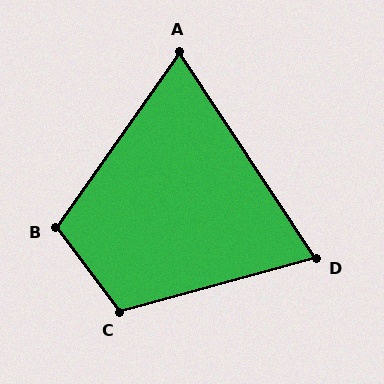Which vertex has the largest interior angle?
C, at approximately 111 degrees.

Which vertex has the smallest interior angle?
A, at approximately 69 degrees.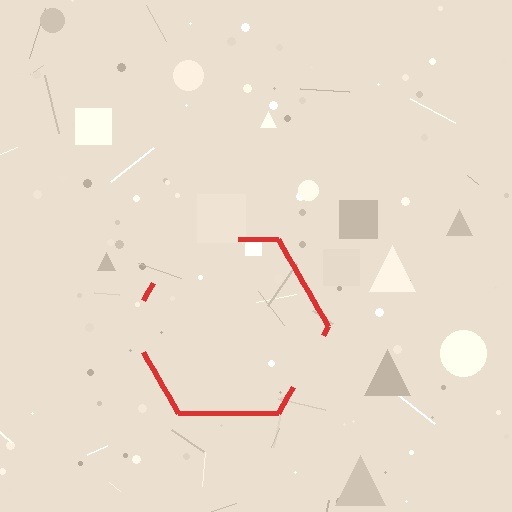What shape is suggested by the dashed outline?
The dashed outline suggests a hexagon.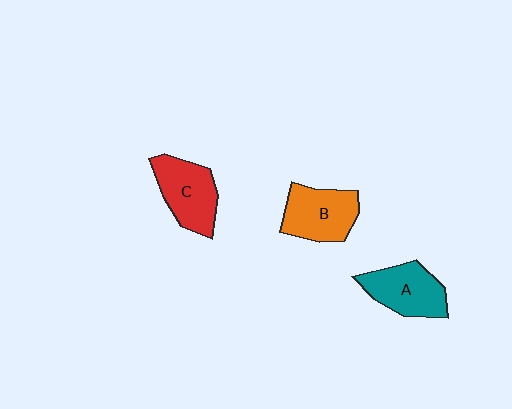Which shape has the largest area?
Shape C (red).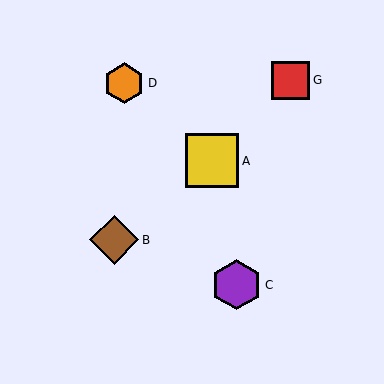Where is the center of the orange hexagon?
The center of the orange hexagon is at (124, 83).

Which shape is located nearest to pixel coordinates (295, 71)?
The red square (labeled G) at (291, 80) is nearest to that location.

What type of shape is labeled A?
Shape A is a yellow square.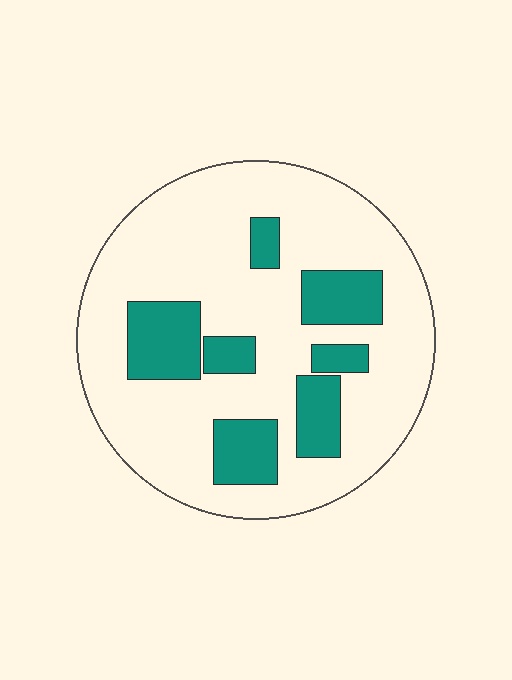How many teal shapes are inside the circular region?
7.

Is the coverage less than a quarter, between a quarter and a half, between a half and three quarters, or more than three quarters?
Less than a quarter.